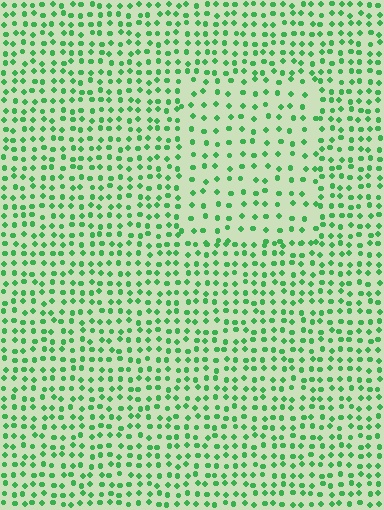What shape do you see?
I see a rectangle.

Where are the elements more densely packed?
The elements are more densely packed outside the rectangle boundary.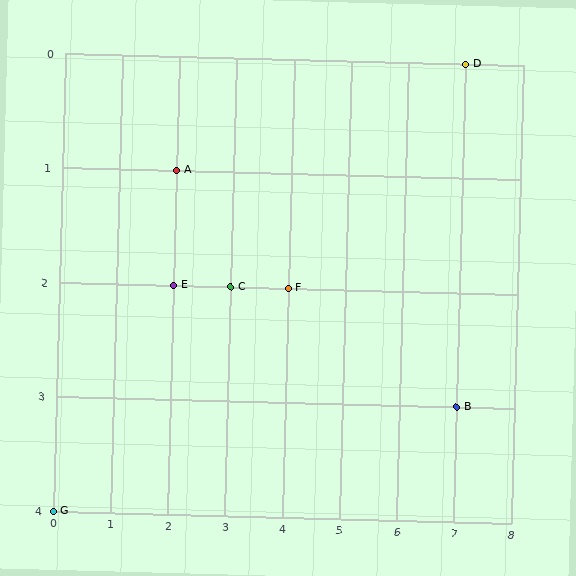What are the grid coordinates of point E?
Point E is at grid coordinates (2, 2).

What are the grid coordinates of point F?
Point F is at grid coordinates (4, 2).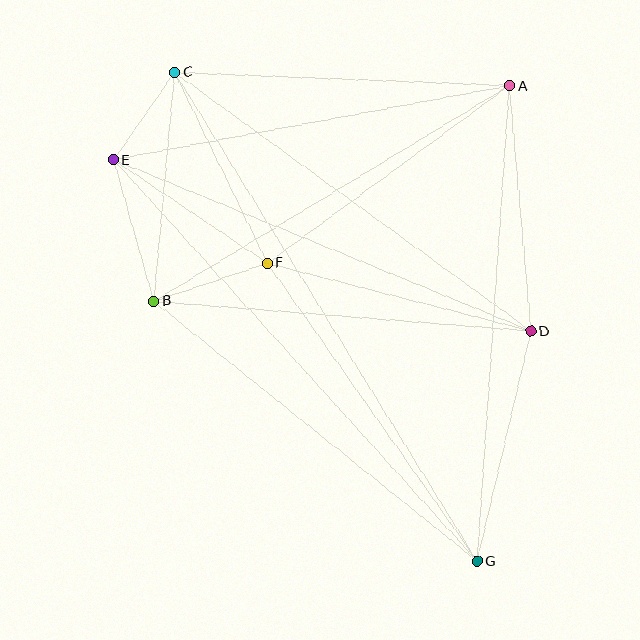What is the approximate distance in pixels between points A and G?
The distance between A and G is approximately 477 pixels.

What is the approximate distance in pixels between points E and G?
The distance between E and G is approximately 542 pixels.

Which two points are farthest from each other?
Points C and G are farthest from each other.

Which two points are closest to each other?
Points C and E are closest to each other.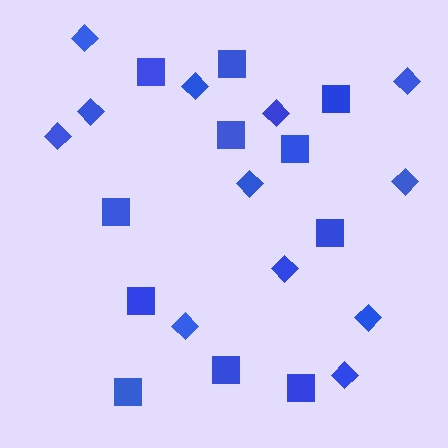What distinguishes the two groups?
There are 2 groups: one group of squares (11) and one group of diamonds (12).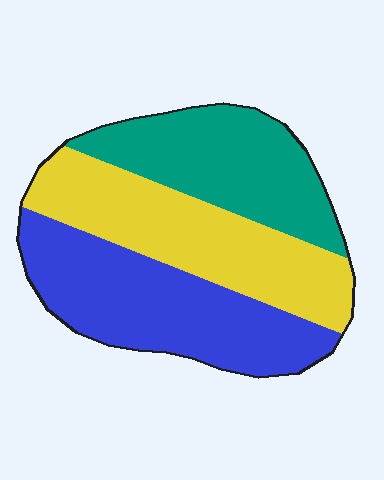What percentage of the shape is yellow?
Yellow takes up between a quarter and a half of the shape.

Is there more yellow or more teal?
Yellow.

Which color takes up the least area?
Teal, at roughly 30%.